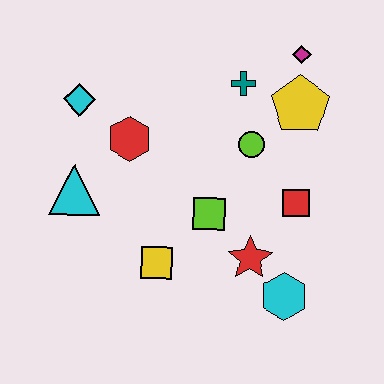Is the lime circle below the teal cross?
Yes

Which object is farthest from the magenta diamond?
The cyan triangle is farthest from the magenta diamond.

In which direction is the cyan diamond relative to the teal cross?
The cyan diamond is to the left of the teal cross.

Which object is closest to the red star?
The cyan hexagon is closest to the red star.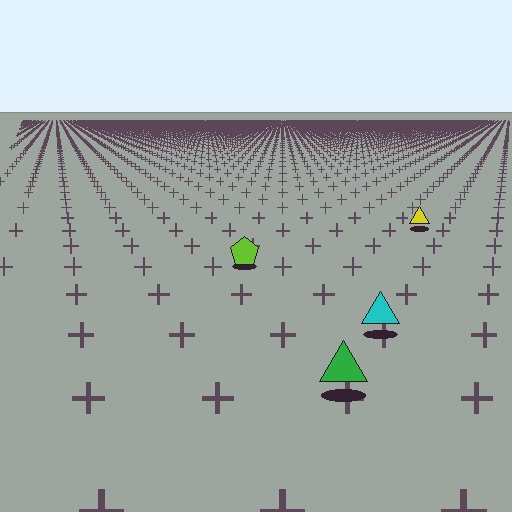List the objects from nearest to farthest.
From nearest to farthest: the green triangle, the cyan triangle, the lime pentagon, the yellow triangle.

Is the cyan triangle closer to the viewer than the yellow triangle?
Yes. The cyan triangle is closer — you can tell from the texture gradient: the ground texture is coarser near it.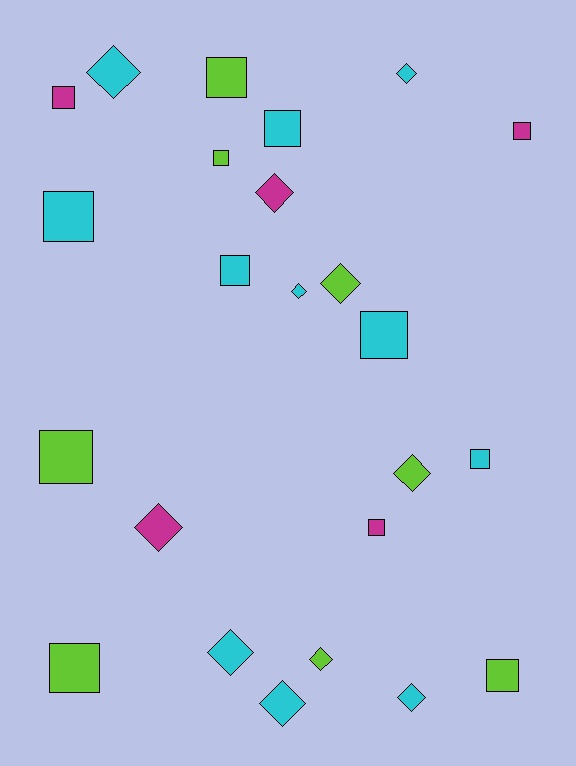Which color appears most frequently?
Cyan, with 11 objects.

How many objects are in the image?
There are 24 objects.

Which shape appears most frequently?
Square, with 13 objects.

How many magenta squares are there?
There are 3 magenta squares.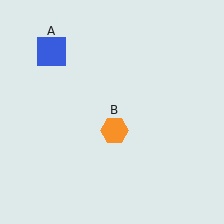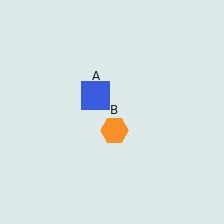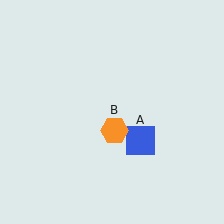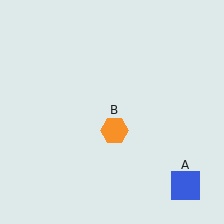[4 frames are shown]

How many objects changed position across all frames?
1 object changed position: blue square (object A).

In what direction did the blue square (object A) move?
The blue square (object A) moved down and to the right.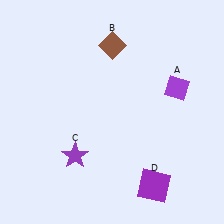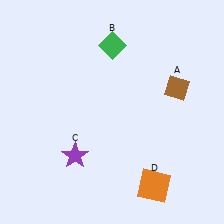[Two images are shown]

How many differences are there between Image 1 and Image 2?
There are 3 differences between the two images.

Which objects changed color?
A changed from purple to brown. B changed from brown to green. D changed from purple to orange.